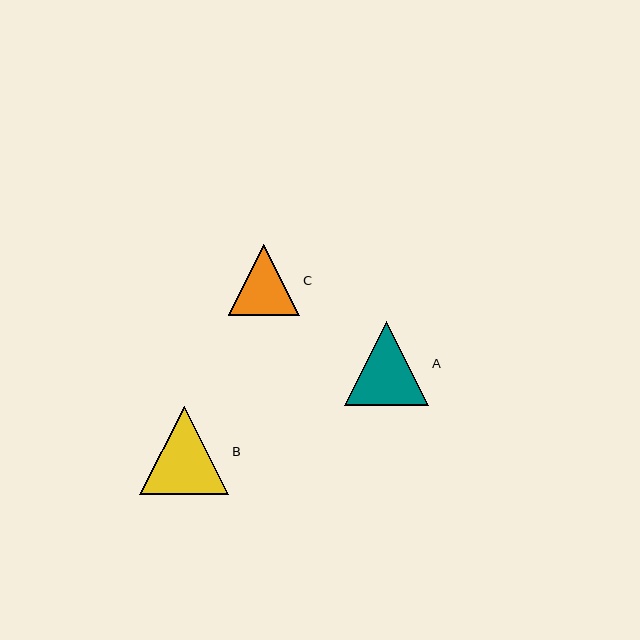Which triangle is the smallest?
Triangle C is the smallest with a size of approximately 71 pixels.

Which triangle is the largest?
Triangle B is the largest with a size of approximately 89 pixels.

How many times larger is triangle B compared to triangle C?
Triangle B is approximately 1.2 times the size of triangle C.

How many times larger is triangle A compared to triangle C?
Triangle A is approximately 1.2 times the size of triangle C.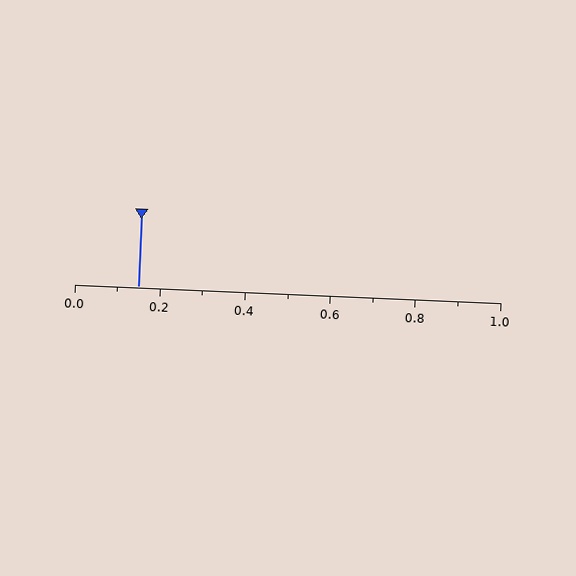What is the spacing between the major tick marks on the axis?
The major ticks are spaced 0.2 apart.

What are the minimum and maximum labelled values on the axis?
The axis runs from 0.0 to 1.0.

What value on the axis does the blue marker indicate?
The marker indicates approximately 0.15.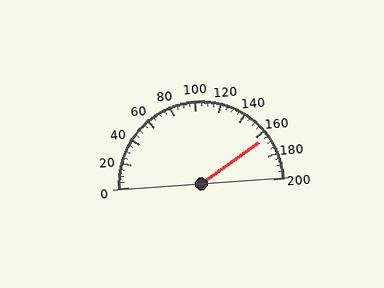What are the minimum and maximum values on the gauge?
The gauge ranges from 0 to 200.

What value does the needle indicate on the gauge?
The needle indicates approximately 165.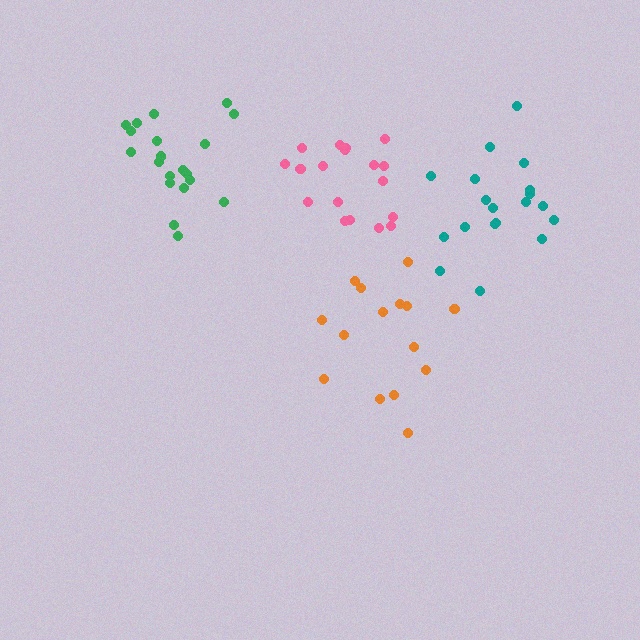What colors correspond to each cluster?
The clusters are colored: teal, pink, green, orange.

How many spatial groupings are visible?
There are 4 spatial groupings.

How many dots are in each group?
Group 1: 19 dots, Group 2: 18 dots, Group 3: 20 dots, Group 4: 15 dots (72 total).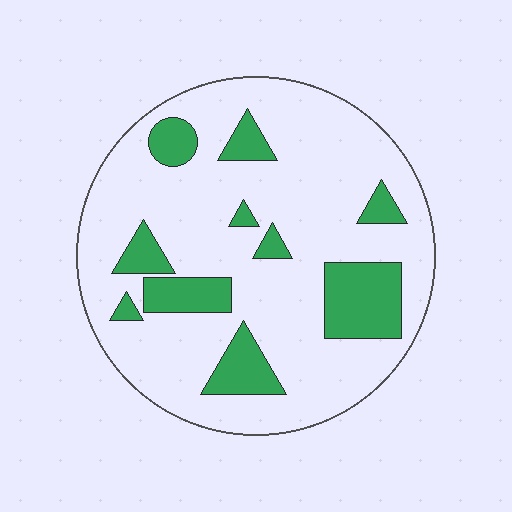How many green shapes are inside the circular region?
10.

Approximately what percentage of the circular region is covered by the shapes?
Approximately 20%.